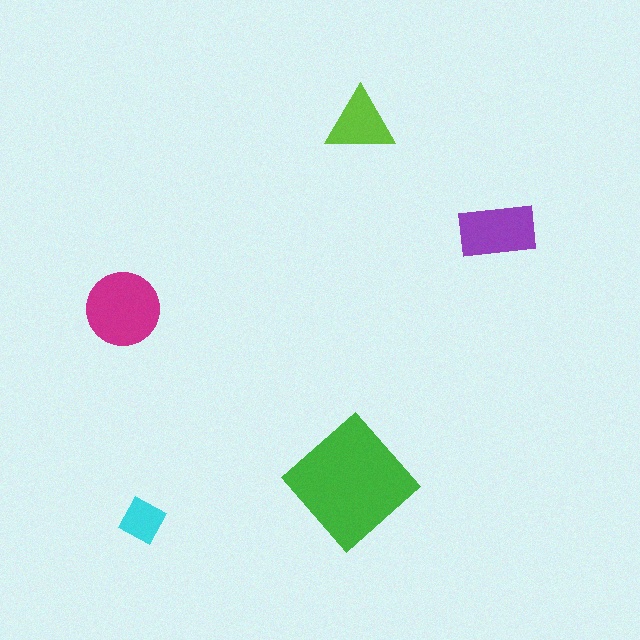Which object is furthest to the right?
The purple rectangle is rightmost.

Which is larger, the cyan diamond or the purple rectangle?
The purple rectangle.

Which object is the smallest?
The cyan diamond.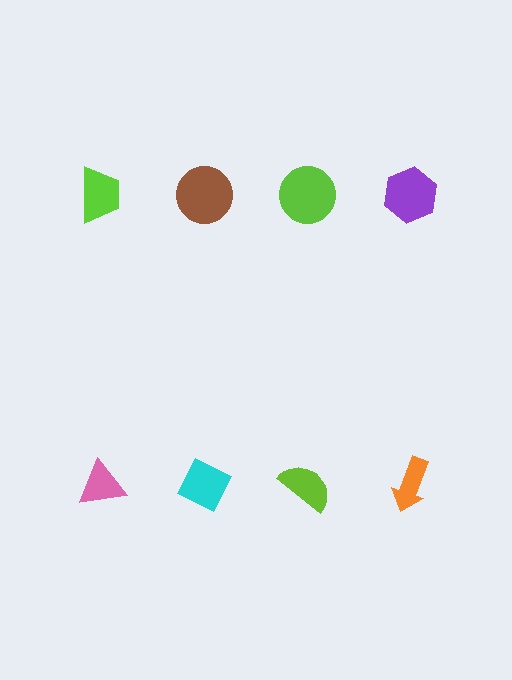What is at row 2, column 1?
A pink triangle.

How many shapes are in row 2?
4 shapes.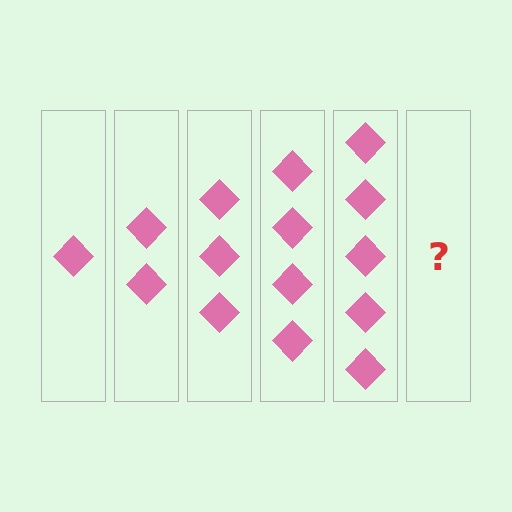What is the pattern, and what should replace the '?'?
The pattern is that each step adds one more diamond. The '?' should be 6 diamonds.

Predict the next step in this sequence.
The next step is 6 diamonds.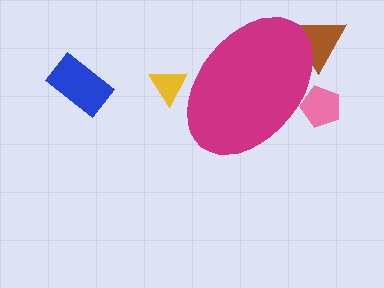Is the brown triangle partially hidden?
Yes, the brown triangle is partially hidden behind the magenta ellipse.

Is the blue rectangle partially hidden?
No, the blue rectangle is fully visible.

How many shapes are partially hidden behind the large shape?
3 shapes are partially hidden.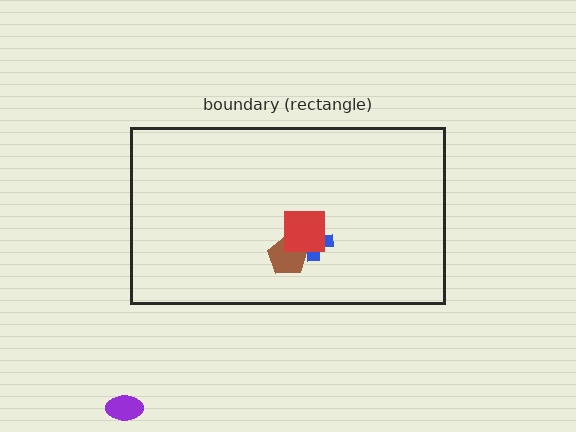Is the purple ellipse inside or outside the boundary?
Outside.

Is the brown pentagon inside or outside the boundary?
Inside.